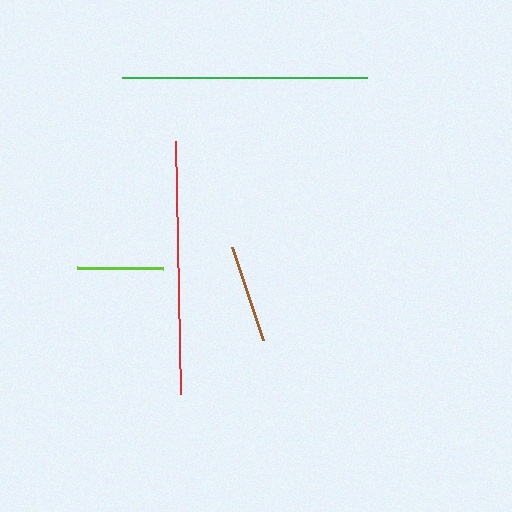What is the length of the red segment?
The red segment is approximately 253 pixels long.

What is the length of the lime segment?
The lime segment is approximately 86 pixels long.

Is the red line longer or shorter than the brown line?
The red line is longer than the brown line.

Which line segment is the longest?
The red line is the longest at approximately 253 pixels.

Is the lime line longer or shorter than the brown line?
The brown line is longer than the lime line.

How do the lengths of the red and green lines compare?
The red and green lines are approximately the same length.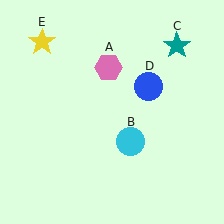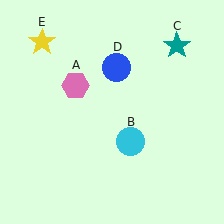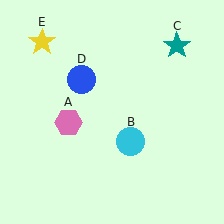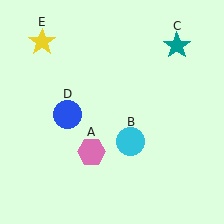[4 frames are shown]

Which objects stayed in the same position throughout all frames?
Cyan circle (object B) and teal star (object C) and yellow star (object E) remained stationary.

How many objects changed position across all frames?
2 objects changed position: pink hexagon (object A), blue circle (object D).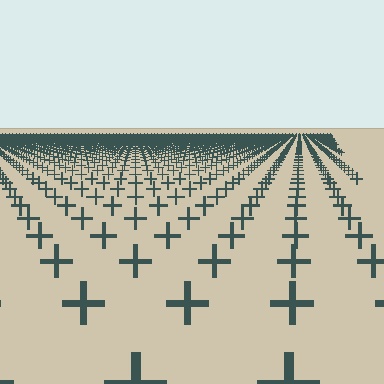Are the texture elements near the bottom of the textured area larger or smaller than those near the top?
Larger. Near the bottom, elements are closer to the viewer and appear at a bigger on-screen size.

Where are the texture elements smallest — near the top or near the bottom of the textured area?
Near the top.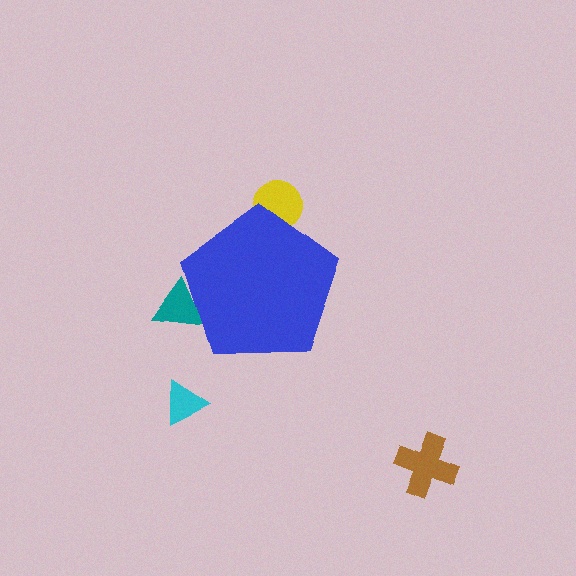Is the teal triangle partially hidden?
Yes, the teal triangle is partially hidden behind the blue pentagon.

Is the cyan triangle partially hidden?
No, the cyan triangle is fully visible.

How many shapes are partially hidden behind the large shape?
2 shapes are partially hidden.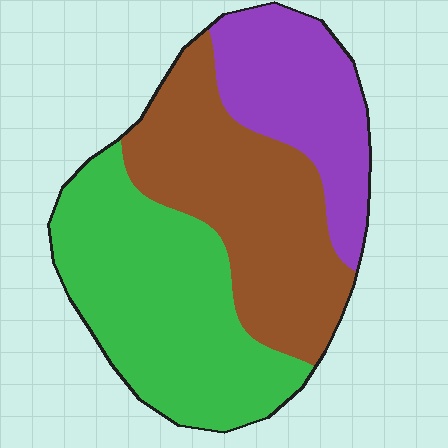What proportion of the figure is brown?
Brown covers around 35% of the figure.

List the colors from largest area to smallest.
From largest to smallest: green, brown, purple.